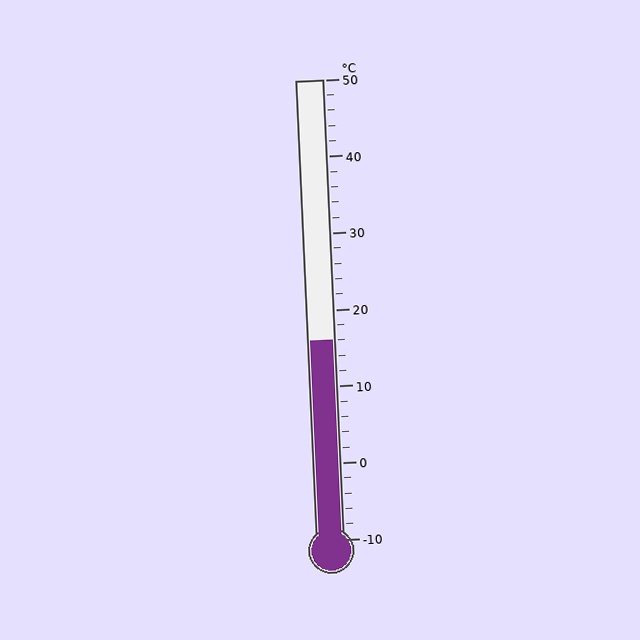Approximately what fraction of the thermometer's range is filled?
The thermometer is filled to approximately 45% of its range.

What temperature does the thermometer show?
The thermometer shows approximately 16°C.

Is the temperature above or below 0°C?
The temperature is above 0°C.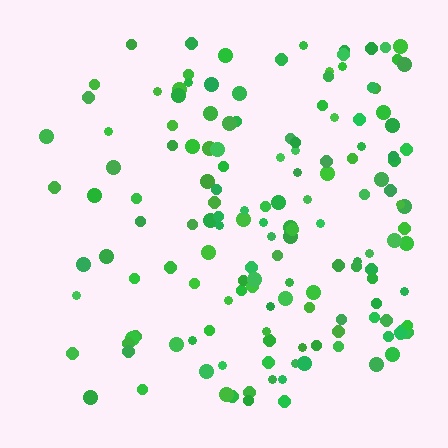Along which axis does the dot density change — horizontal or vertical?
Horizontal.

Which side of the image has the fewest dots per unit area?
The left.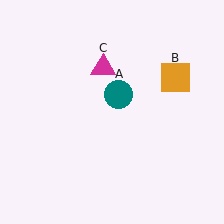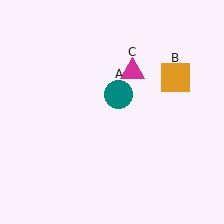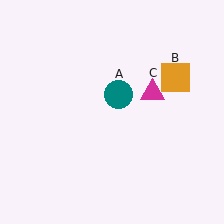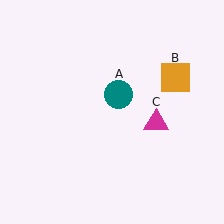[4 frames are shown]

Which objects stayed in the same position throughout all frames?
Teal circle (object A) and orange square (object B) remained stationary.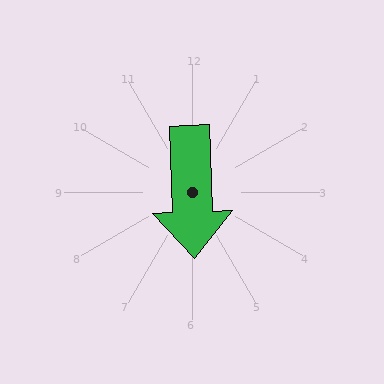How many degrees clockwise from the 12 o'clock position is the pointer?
Approximately 178 degrees.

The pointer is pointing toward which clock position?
Roughly 6 o'clock.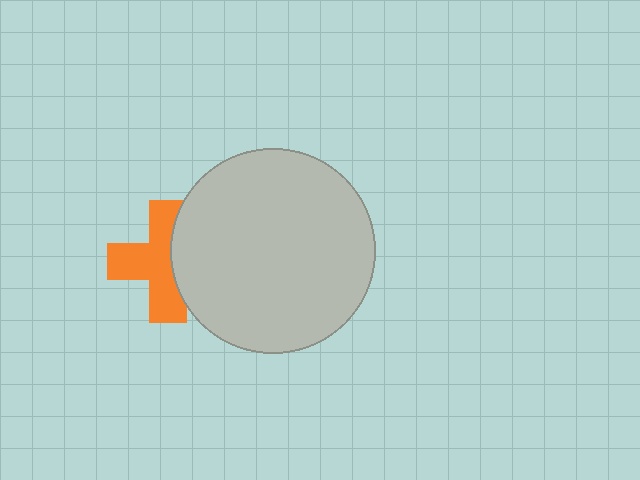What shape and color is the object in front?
The object in front is a light gray circle.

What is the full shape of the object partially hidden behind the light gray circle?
The partially hidden object is an orange cross.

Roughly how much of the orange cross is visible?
About half of it is visible (roughly 63%).